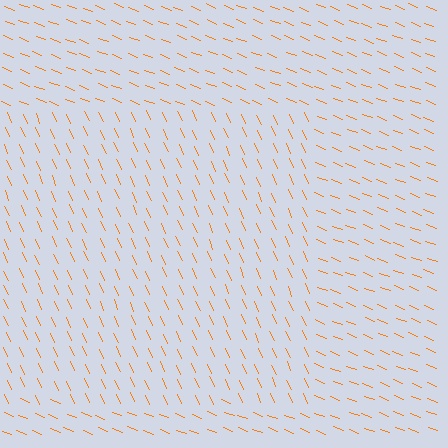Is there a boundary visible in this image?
Yes, there is a texture boundary formed by a change in line orientation.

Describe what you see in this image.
The image is filled with small orange line segments. A rectangle region in the image has lines oriented differently from the surrounding lines, creating a visible texture boundary.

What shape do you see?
I see a rectangle.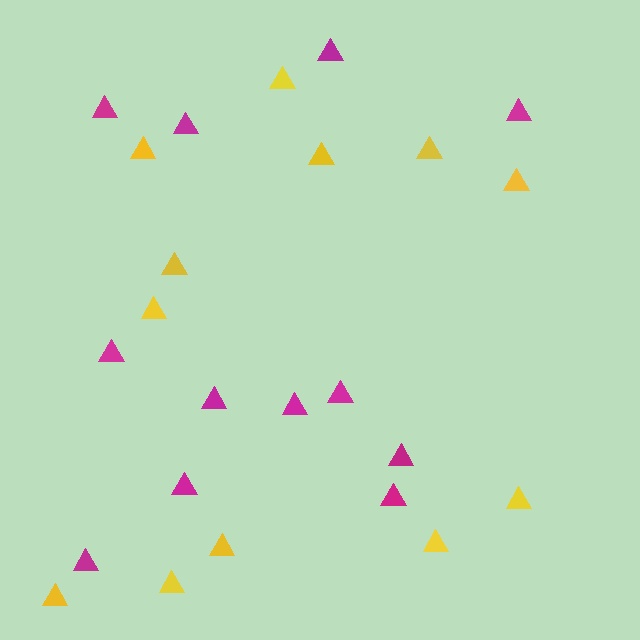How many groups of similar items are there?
There are 2 groups: one group of magenta triangles (12) and one group of yellow triangles (12).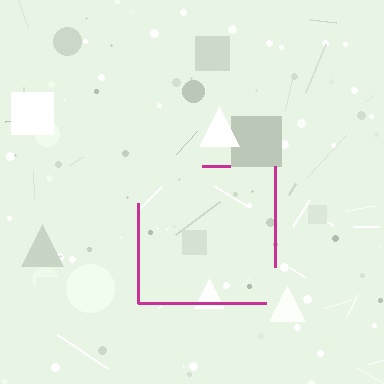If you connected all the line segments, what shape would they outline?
They would outline a square.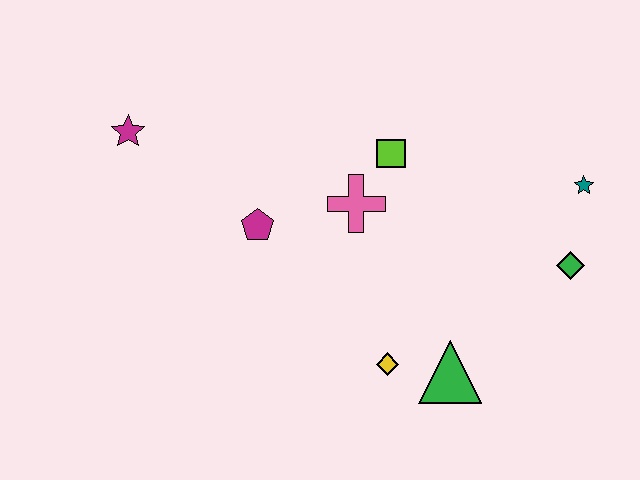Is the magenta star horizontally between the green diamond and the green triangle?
No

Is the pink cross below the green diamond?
No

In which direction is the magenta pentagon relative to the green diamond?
The magenta pentagon is to the left of the green diamond.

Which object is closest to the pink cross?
The lime square is closest to the pink cross.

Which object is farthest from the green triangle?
The magenta star is farthest from the green triangle.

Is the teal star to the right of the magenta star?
Yes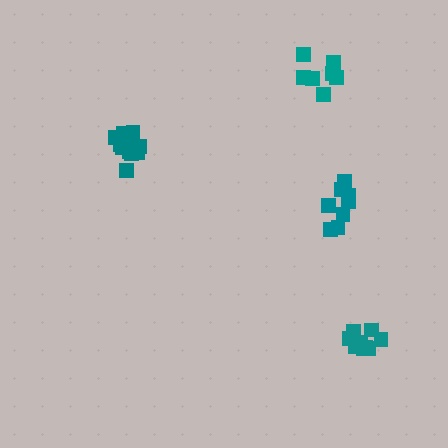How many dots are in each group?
Group 1: 12 dots, Group 2: 10 dots, Group 3: 8 dots, Group 4: 7 dots (37 total).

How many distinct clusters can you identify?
There are 4 distinct clusters.